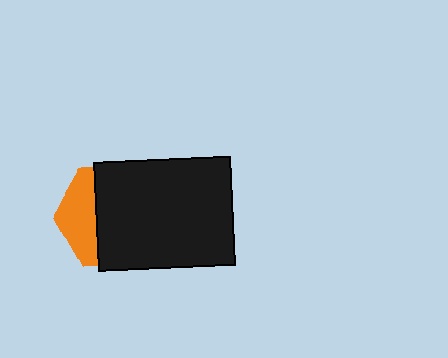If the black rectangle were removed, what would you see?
You would see the complete orange hexagon.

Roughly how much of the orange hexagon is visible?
A small part of it is visible (roughly 33%).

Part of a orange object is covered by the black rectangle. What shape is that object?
It is a hexagon.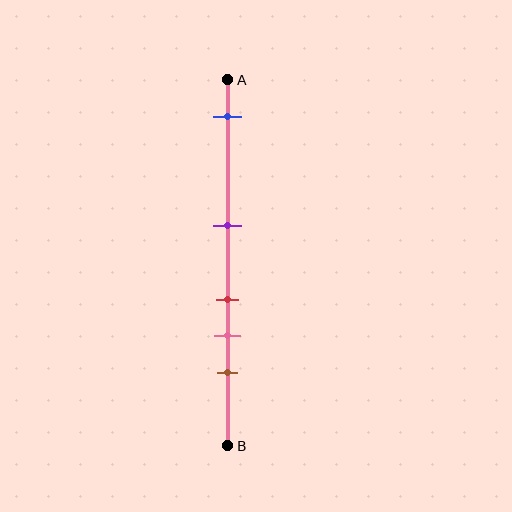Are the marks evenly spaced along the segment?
No, the marks are not evenly spaced.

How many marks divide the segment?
There are 5 marks dividing the segment.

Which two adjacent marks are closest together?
The red and pink marks are the closest adjacent pair.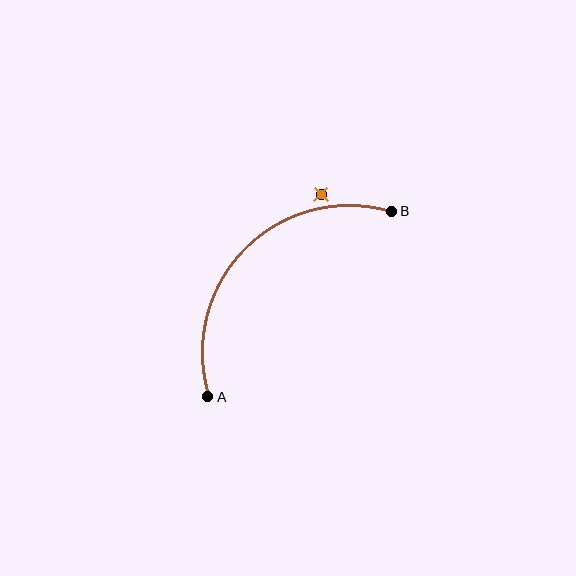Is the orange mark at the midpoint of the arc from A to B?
No — the orange mark does not lie on the arc at all. It sits slightly outside the curve.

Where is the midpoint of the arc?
The arc midpoint is the point on the curve farthest from the straight line joining A and B. It sits above and to the left of that line.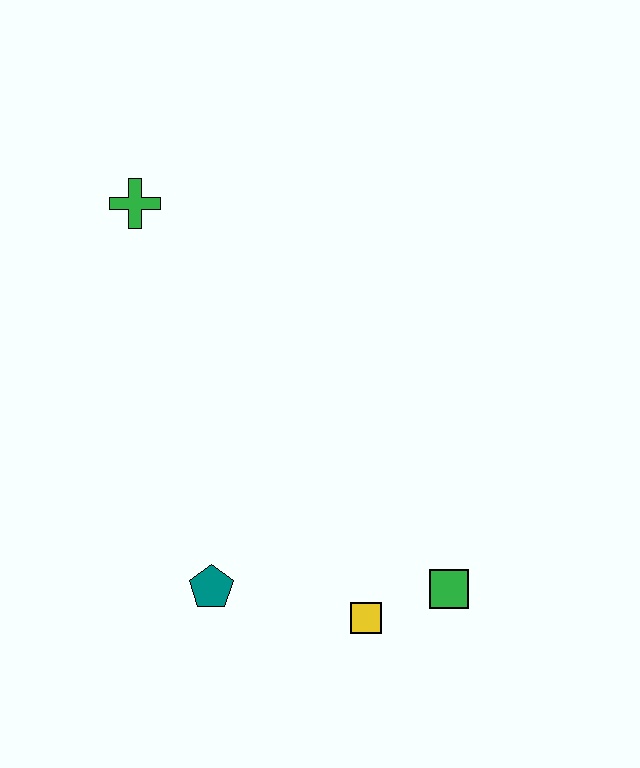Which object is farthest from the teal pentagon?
The green cross is farthest from the teal pentagon.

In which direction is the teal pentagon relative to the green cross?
The teal pentagon is below the green cross.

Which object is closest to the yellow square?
The green square is closest to the yellow square.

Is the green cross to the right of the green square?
No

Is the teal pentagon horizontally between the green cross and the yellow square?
Yes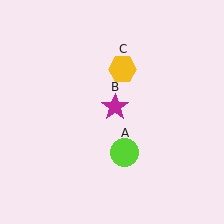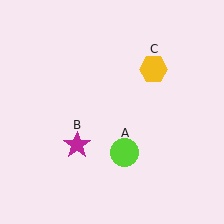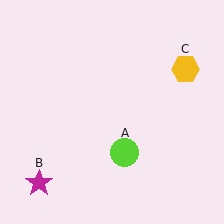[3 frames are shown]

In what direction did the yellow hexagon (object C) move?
The yellow hexagon (object C) moved right.